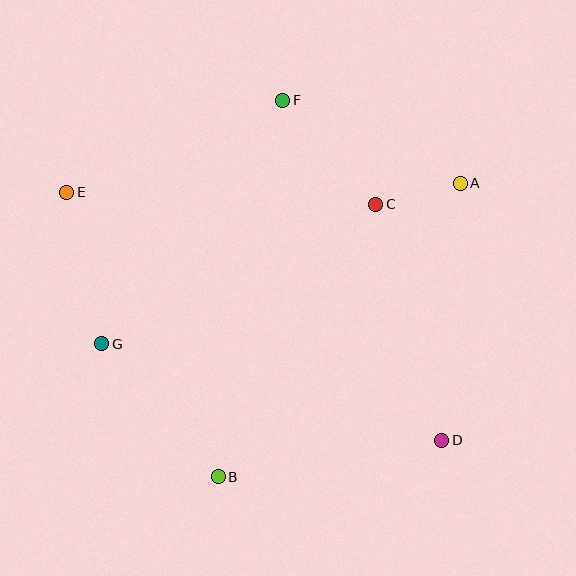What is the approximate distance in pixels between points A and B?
The distance between A and B is approximately 381 pixels.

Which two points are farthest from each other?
Points D and E are farthest from each other.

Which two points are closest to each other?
Points A and C are closest to each other.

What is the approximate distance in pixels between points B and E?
The distance between B and E is approximately 323 pixels.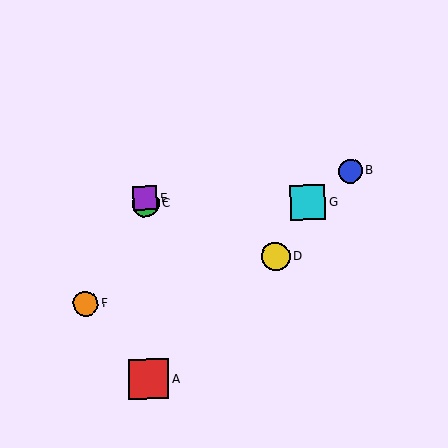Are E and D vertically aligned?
No, E is at x≈145 and D is at x≈275.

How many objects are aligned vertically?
3 objects (A, C, E) are aligned vertically.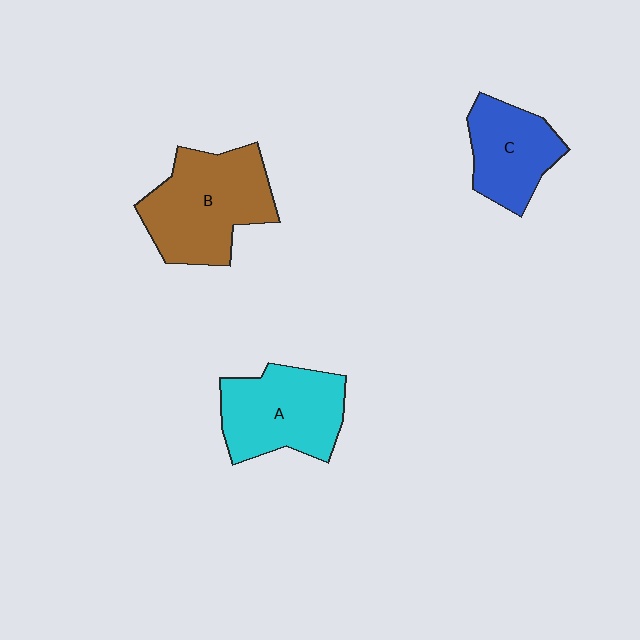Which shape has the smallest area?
Shape C (blue).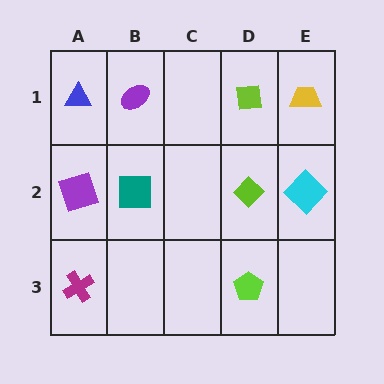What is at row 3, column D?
A lime pentagon.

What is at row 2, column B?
A teal square.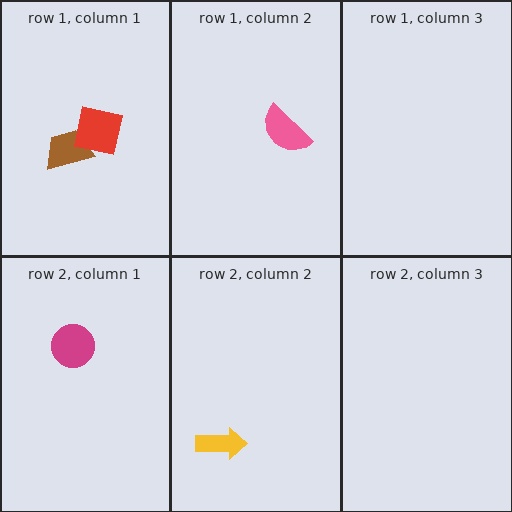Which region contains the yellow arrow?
The row 2, column 2 region.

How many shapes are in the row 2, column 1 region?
1.